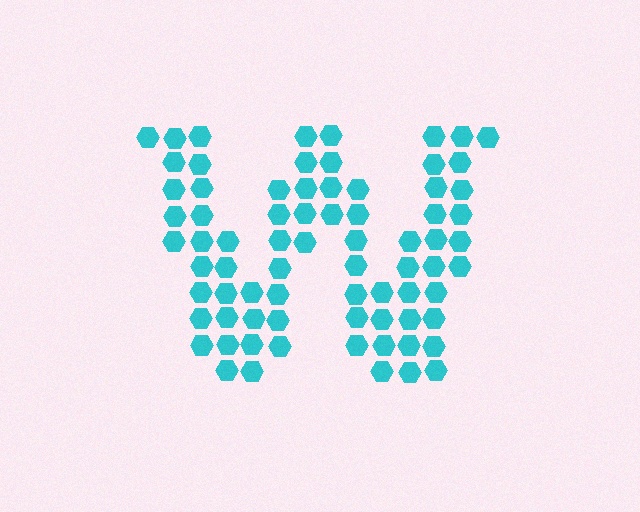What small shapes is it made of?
It is made of small hexagons.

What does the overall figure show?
The overall figure shows the letter W.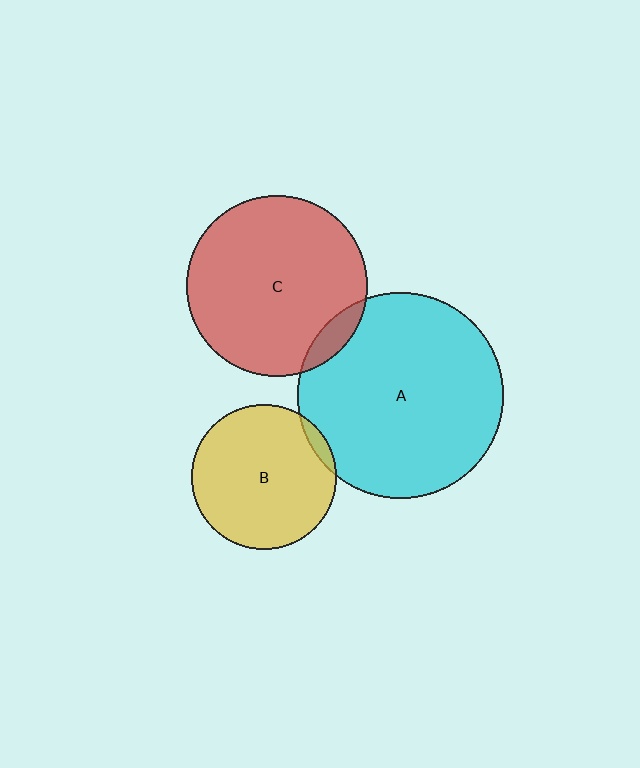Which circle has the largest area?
Circle A (cyan).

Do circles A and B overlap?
Yes.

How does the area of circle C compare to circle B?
Approximately 1.6 times.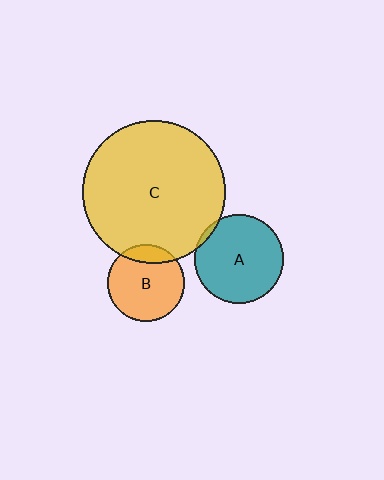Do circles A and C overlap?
Yes.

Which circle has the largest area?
Circle C (yellow).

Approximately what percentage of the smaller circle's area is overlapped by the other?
Approximately 5%.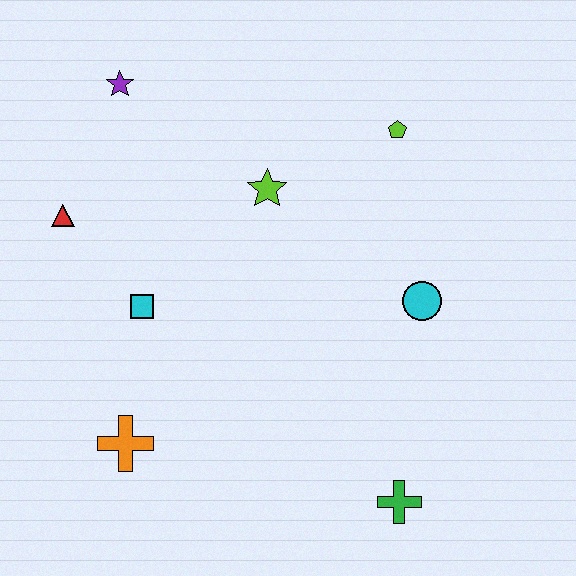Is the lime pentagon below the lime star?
No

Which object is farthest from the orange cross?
The lime pentagon is farthest from the orange cross.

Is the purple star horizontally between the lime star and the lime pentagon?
No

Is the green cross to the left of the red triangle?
No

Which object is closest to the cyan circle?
The lime pentagon is closest to the cyan circle.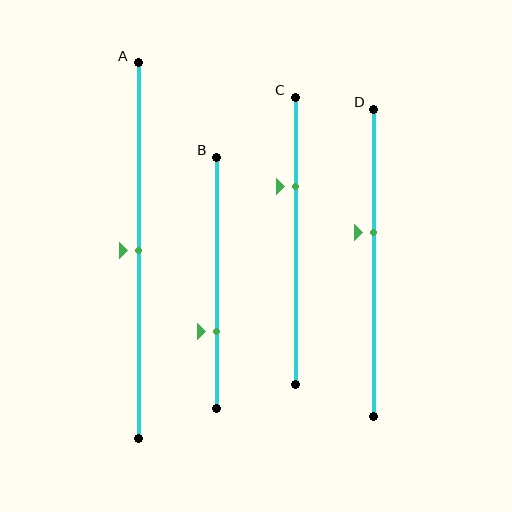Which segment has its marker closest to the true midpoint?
Segment A has its marker closest to the true midpoint.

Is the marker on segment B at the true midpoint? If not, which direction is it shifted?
No, the marker on segment B is shifted downward by about 19% of the segment length.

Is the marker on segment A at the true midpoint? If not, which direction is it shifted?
Yes, the marker on segment A is at the true midpoint.